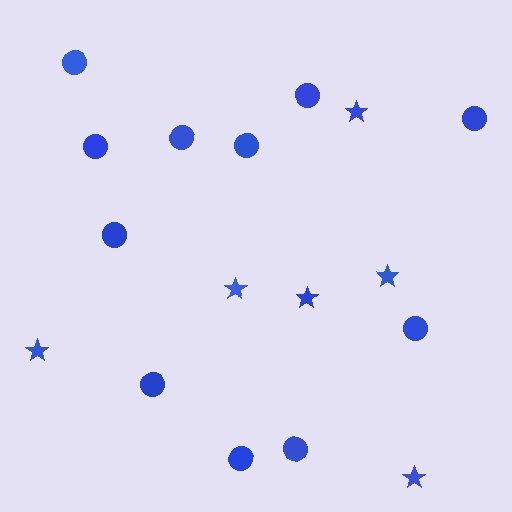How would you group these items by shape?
There are 2 groups: one group of circles (11) and one group of stars (6).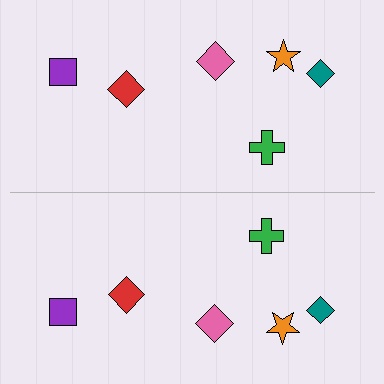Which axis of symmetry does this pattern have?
The pattern has a horizontal axis of symmetry running through the center of the image.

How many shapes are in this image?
There are 12 shapes in this image.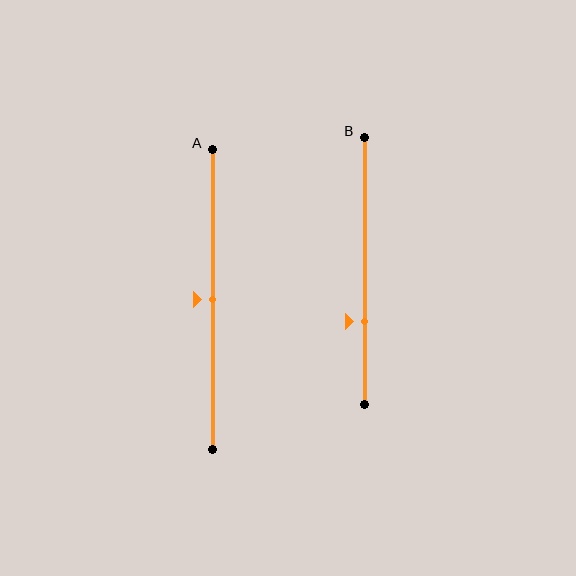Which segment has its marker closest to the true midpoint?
Segment A has its marker closest to the true midpoint.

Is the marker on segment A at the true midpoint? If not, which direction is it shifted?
Yes, the marker on segment A is at the true midpoint.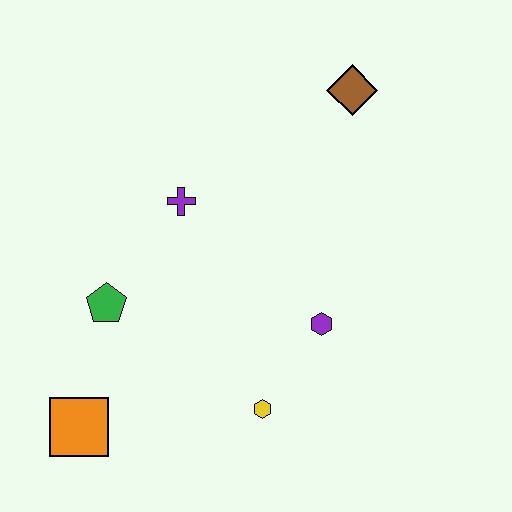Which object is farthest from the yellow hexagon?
The brown diamond is farthest from the yellow hexagon.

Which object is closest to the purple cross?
The green pentagon is closest to the purple cross.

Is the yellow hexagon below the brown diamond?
Yes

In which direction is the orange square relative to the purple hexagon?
The orange square is to the left of the purple hexagon.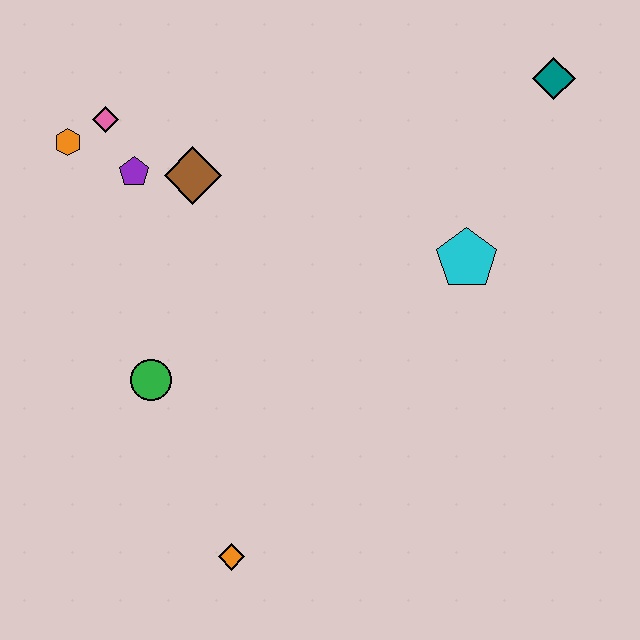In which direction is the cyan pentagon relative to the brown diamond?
The cyan pentagon is to the right of the brown diamond.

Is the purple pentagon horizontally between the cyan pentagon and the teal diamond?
No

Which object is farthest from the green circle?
The teal diamond is farthest from the green circle.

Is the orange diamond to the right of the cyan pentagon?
No